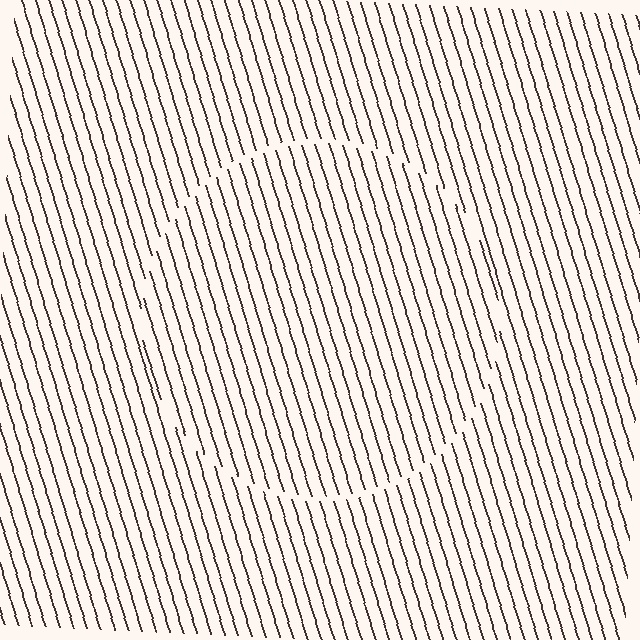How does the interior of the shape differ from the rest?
The interior of the shape contains the same grating, shifted by half a period — the contour is defined by the phase discontinuity where line-ends from the inner and outer gratings abut.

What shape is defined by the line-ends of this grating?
An illusory circle. The interior of the shape contains the same grating, shifted by half a period — the contour is defined by the phase discontinuity where line-ends from the inner and outer gratings abut.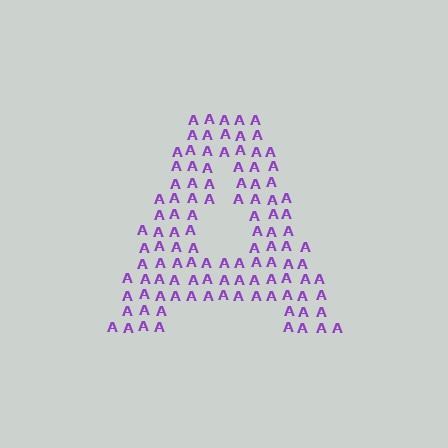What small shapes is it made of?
It is made of small letter A's.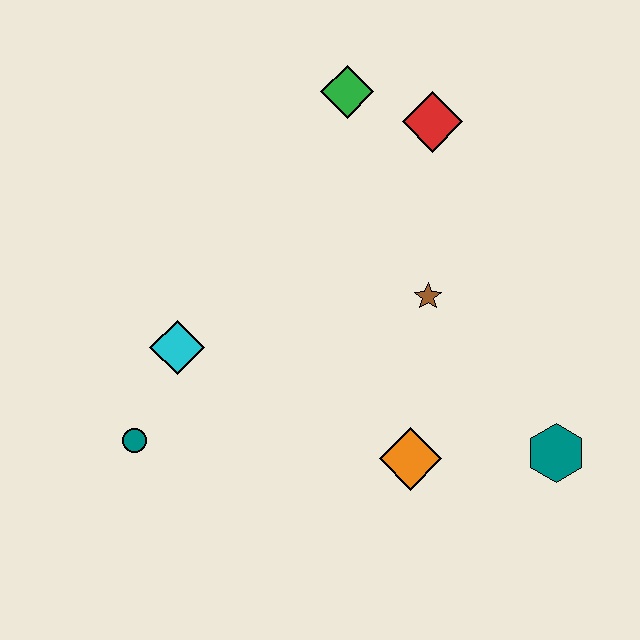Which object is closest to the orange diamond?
The teal hexagon is closest to the orange diamond.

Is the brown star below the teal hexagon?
No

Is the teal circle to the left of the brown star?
Yes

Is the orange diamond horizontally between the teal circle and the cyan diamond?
No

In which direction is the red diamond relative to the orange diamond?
The red diamond is above the orange diamond.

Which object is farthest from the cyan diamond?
The teal hexagon is farthest from the cyan diamond.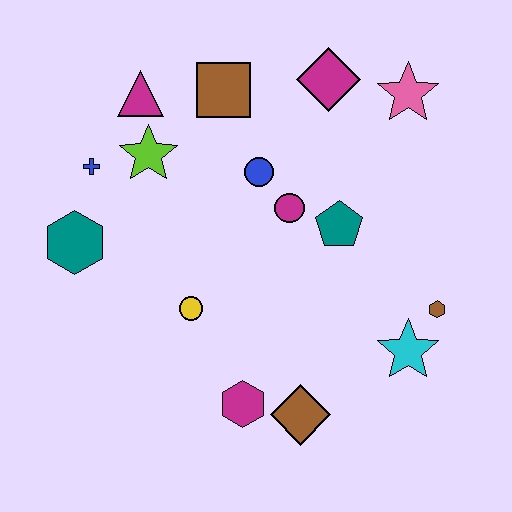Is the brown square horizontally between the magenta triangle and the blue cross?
No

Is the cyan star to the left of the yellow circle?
No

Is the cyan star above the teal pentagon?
No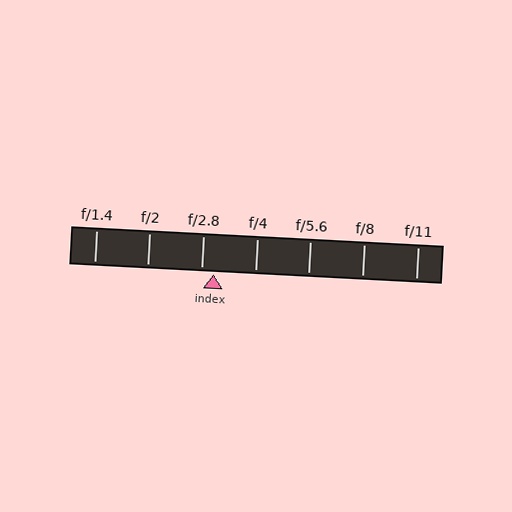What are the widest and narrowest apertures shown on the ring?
The widest aperture shown is f/1.4 and the narrowest is f/11.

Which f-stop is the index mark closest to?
The index mark is closest to f/2.8.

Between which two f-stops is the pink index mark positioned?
The index mark is between f/2.8 and f/4.